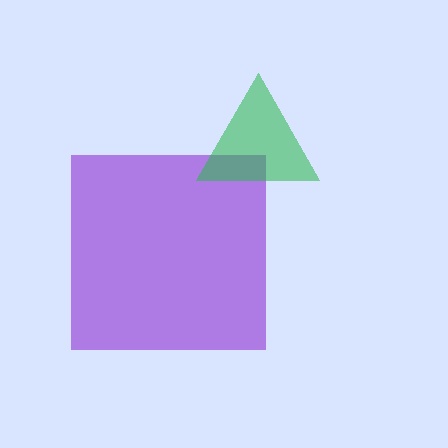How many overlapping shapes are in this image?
There are 2 overlapping shapes in the image.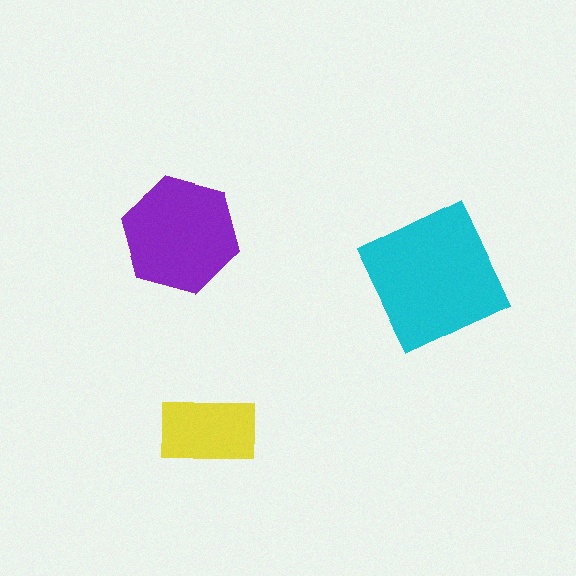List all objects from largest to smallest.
The cyan square, the purple hexagon, the yellow rectangle.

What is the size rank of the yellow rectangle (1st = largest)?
3rd.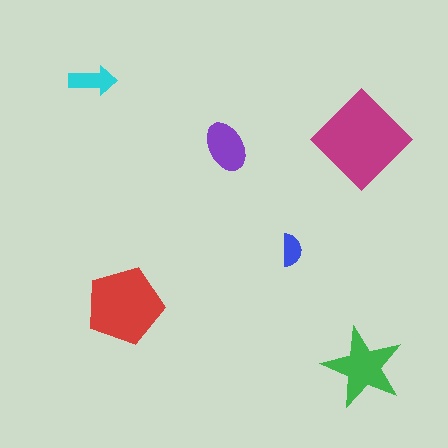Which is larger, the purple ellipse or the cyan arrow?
The purple ellipse.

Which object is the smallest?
The blue semicircle.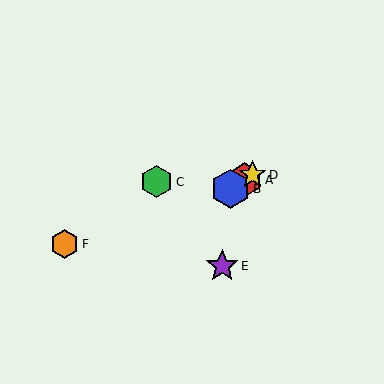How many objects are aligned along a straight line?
3 objects (A, B, D) are aligned along a straight line.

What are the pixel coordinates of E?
Object E is at (222, 266).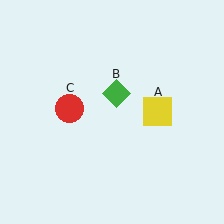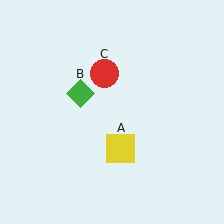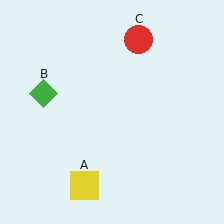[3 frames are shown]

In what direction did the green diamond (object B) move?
The green diamond (object B) moved left.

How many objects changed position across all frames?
3 objects changed position: yellow square (object A), green diamond (object B), red circle (object C).